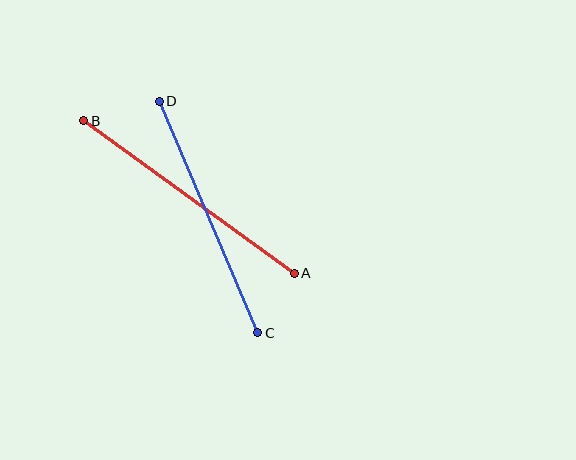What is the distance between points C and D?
The distance is approximately 252 pixels.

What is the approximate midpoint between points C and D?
The midpoint is at approximately (209, 217) pixels.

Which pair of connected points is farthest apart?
Points A and B are farthest apart.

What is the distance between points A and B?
The distance is approximately 260 pixels.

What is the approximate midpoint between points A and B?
The midpoint is at approximately (189, 197) pixels.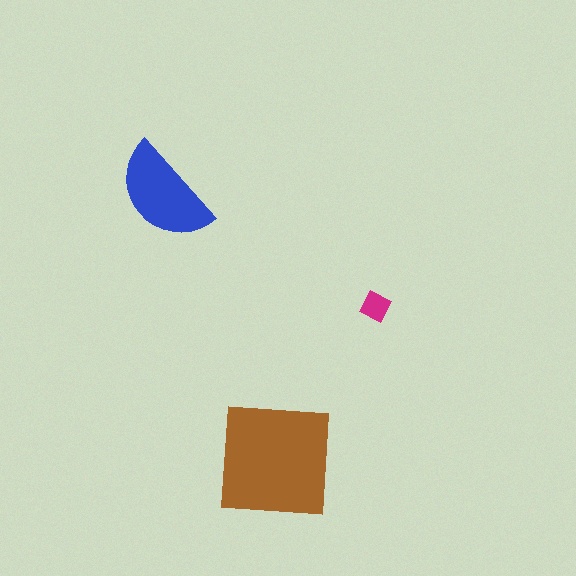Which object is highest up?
The blue semicircle is topmost.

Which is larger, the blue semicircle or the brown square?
The brown square.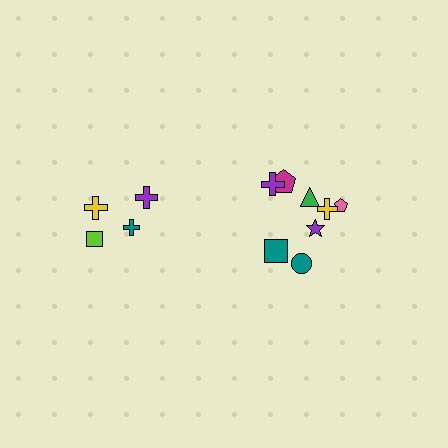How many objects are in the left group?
There are 4 objects.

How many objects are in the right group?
There are 8 objects.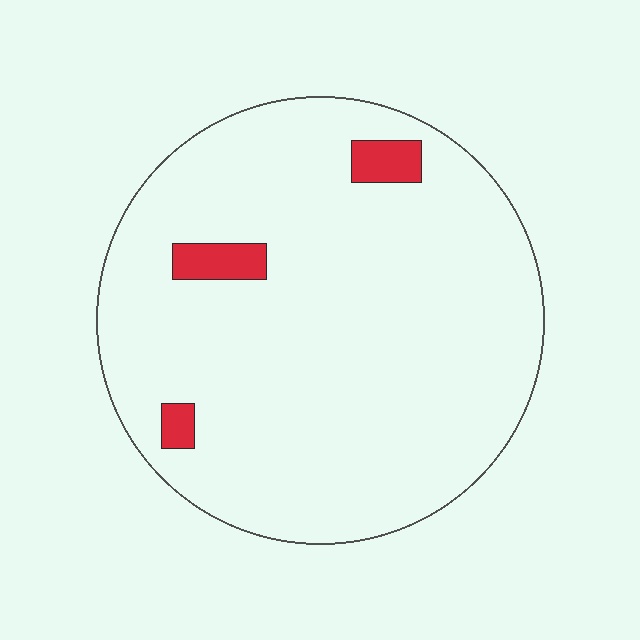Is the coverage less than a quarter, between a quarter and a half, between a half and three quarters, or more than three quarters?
Less than a quarter.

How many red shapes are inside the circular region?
3.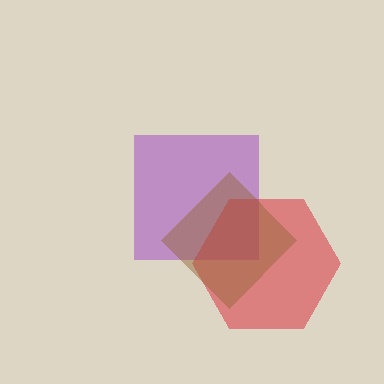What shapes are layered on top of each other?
The layered shapes are: a purple square, a red hexagon, a brown diamond.